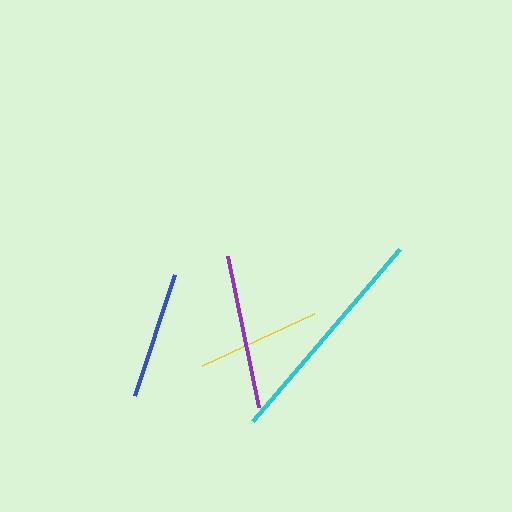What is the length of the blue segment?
The blue segment is approximately 127 pixels long.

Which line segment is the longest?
The cyan line is the longest at approximately 226 pixels.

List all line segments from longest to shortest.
From longest to shortest: cyan, purple, blue, yellow.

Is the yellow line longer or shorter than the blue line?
The blue line is longer than the yellow line.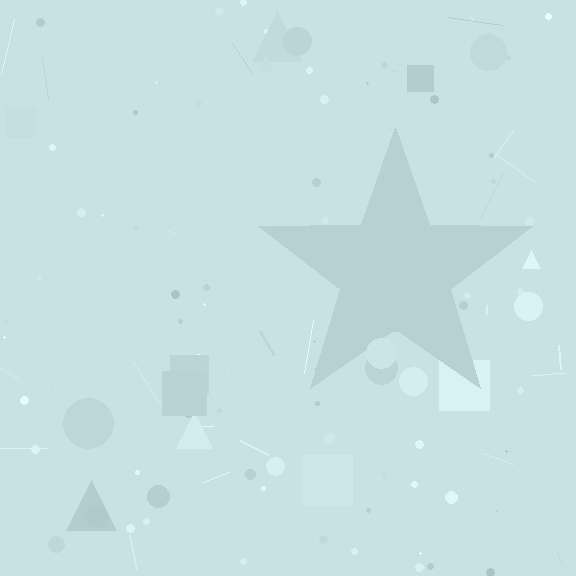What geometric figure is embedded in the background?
A star is embedded in the background.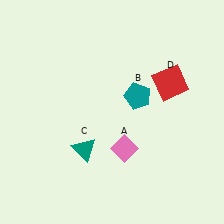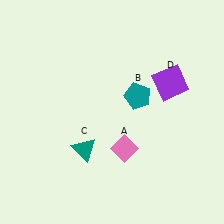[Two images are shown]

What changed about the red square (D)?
In Image 1, D is red. In Image 2, it changed to purple.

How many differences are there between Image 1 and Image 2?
There is 1 difference between the two images.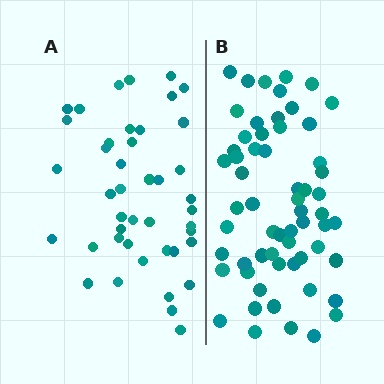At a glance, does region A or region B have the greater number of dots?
Region B (the right region) has more dots.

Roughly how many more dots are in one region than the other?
Region B has approximately 15 more dots than region A.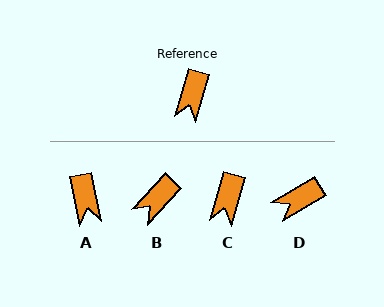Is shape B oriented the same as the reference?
No, it is off by about 26 degrees.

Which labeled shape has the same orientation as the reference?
C.